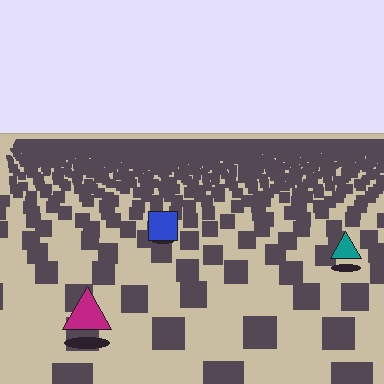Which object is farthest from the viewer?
The blue square is farthest from the viewer. It appears smaller and the ground texture around it is denser.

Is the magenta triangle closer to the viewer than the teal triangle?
Yes. The magenta triangle is closer — you can tell from the texture gradient: the ground texture is coarser near it.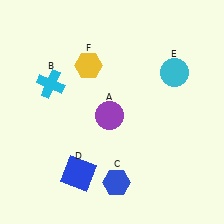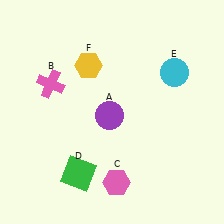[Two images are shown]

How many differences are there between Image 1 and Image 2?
There are 3 differences between the two images.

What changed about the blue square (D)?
In Image 1, D is blue. In Image 2, it changed to green.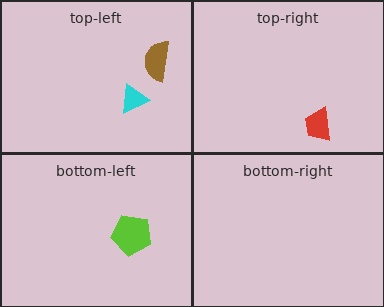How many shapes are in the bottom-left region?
1.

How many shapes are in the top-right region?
1.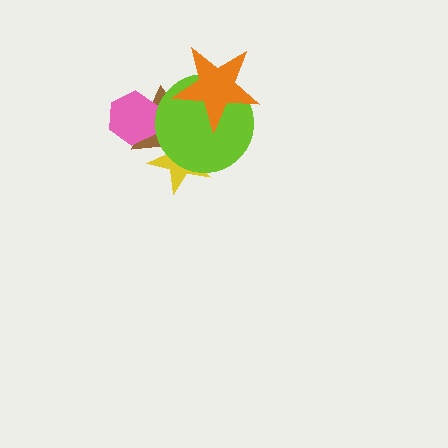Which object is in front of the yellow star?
The lime circle is in front of the yellow star.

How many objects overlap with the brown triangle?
4 objects overlap with the brown triangle.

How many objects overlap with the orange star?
2 objects overlap with the orange star.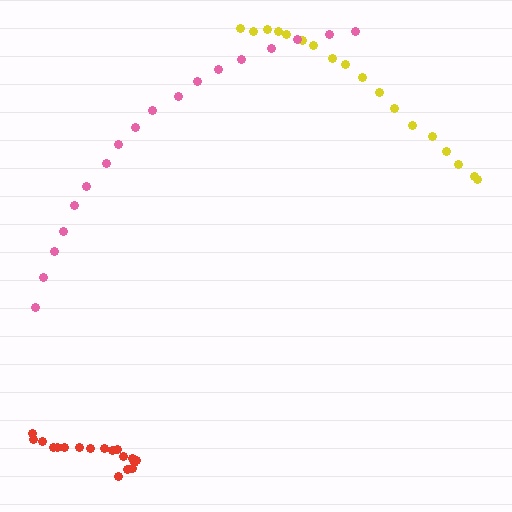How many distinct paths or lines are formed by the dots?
There are 3 distinct paths.